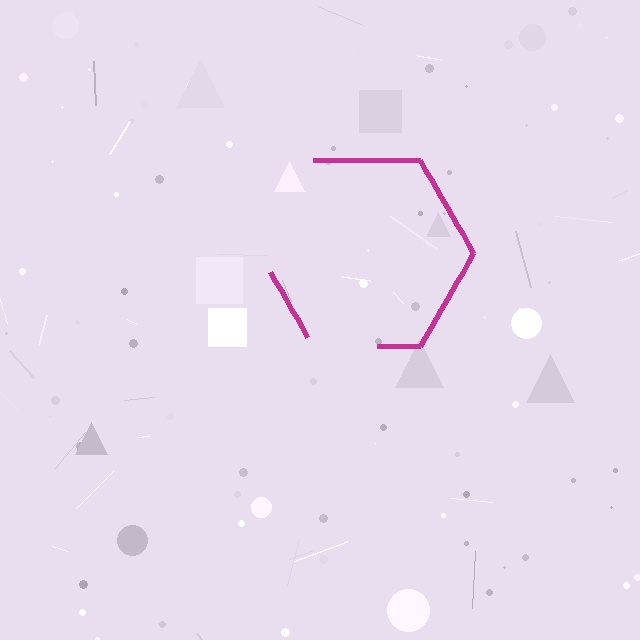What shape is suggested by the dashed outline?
The dashed outline suggests a hexagon.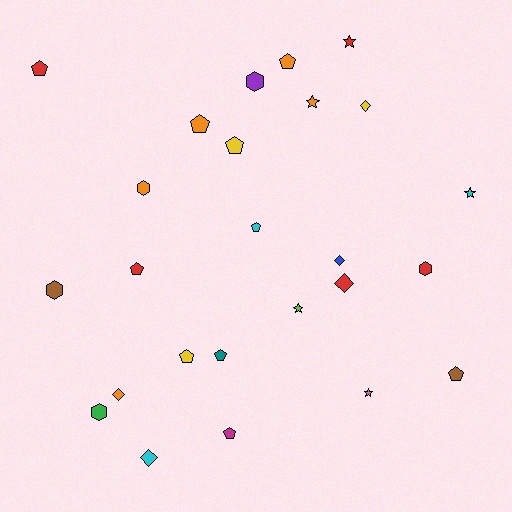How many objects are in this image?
There are 25 objects.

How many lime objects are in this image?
There is 1 lime object.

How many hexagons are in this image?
There are 5 hexagons.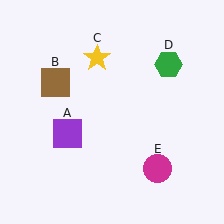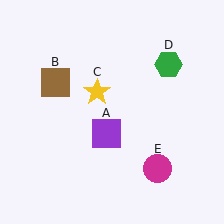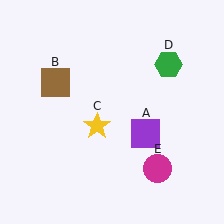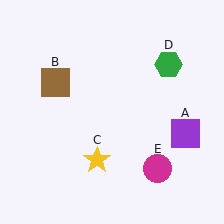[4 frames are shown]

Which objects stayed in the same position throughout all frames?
Brown square (object B) and green hexagon (object D) and magenta circle (object E) remained stationary.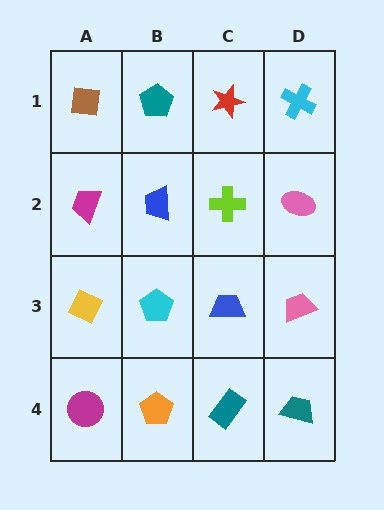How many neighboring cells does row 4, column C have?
3.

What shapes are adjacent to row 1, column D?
A pink ellipse (row 2, column D), a red star (row 1, column C).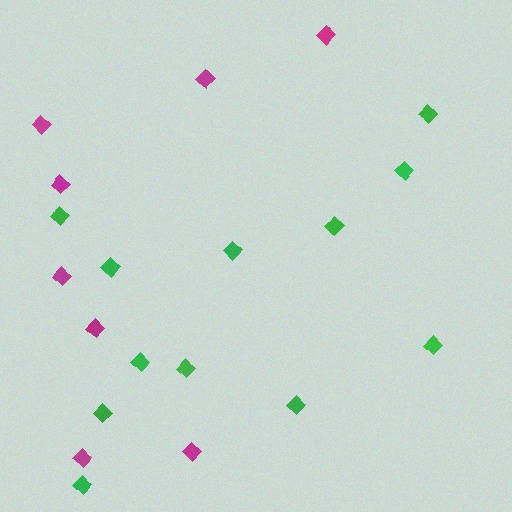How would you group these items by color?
There are 2 groups: one group of green diamonds (12) and one group of magenta diamonds (8).